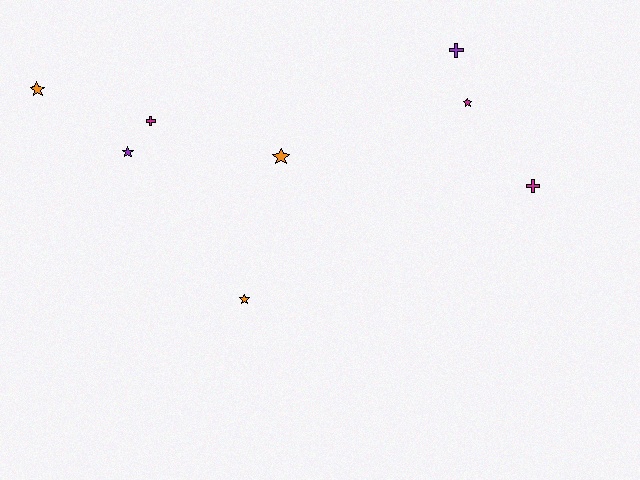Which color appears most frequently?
Magenta, with 3 objects.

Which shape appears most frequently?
Star, with 5 objects.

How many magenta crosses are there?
There are 2 magenta crosses.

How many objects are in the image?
There are 8 objects.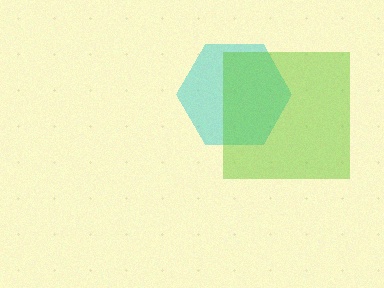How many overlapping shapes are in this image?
There are 2 overlapping shapes in the image.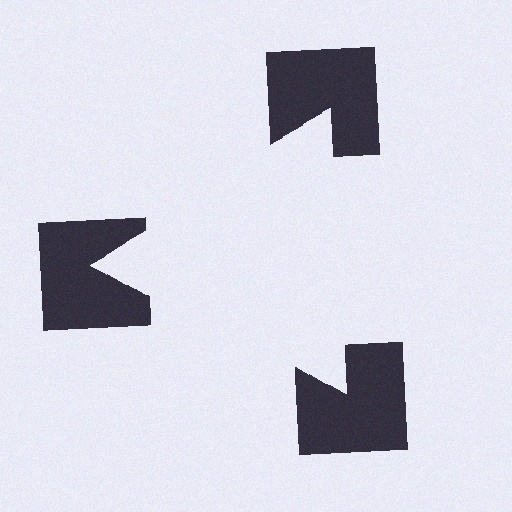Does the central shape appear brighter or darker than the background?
It typically appears slightly brighter than the background, even though no actual brightness change is drawn.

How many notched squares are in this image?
There are 3 — one at each vertex of the illusory triangle.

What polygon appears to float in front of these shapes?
An illusory triangle — its edges are inferred from the aligned wedge cuts in the notched squares, not physically drawn.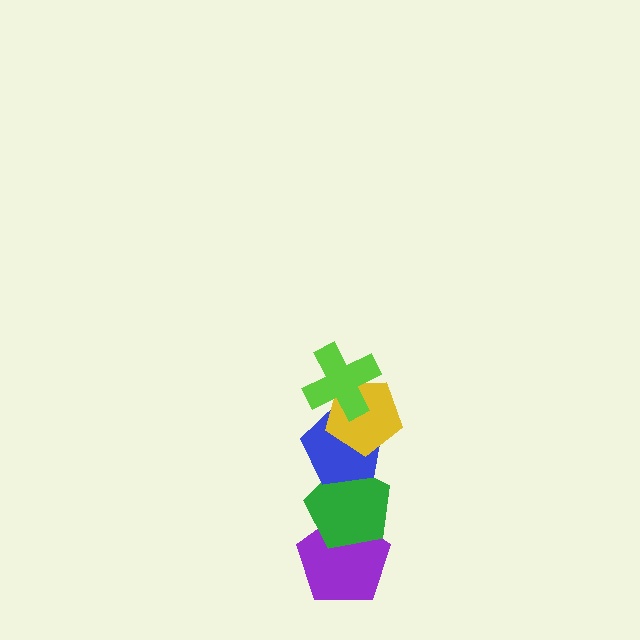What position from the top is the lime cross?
The lime cross is 1st from the top.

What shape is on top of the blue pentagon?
The yellow pentagon is on top of the blue pentagon.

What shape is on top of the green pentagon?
The blue pentagon is on top of the green pentagon.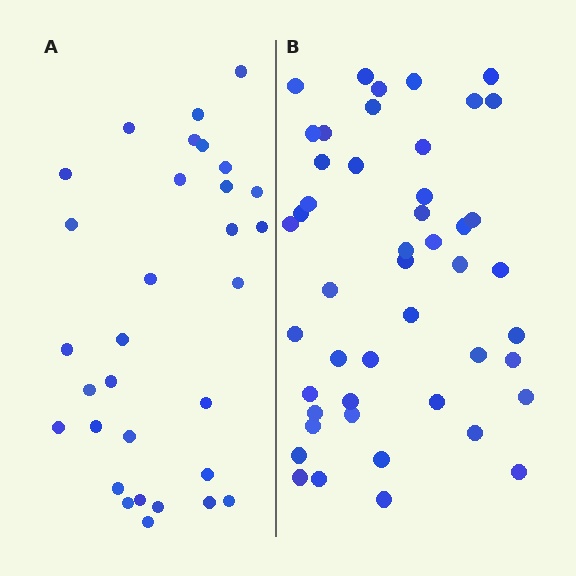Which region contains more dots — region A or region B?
Region B (the right region) has more dots.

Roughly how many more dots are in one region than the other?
Region B has approximately 15 more dots than region A.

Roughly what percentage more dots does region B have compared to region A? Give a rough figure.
About 50% more.